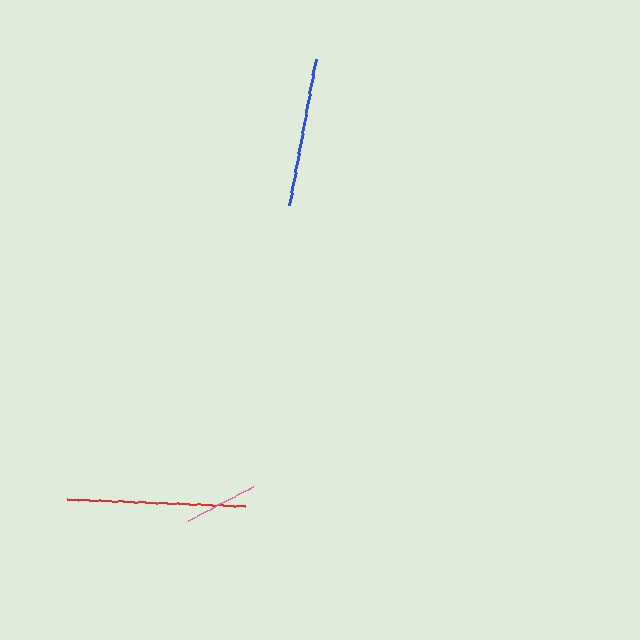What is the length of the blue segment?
The blue segment is approximately 149 pixels long.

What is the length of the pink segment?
The pink segment is approximately 74 pixels long.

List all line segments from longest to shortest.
From longest to shortest: red, blue, pink.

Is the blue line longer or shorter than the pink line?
The blue line is longer than the pink line.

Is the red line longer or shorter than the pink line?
The red line is longer than the pink line.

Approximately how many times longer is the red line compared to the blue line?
The red line is approximately 1.2 times the length of the blue line.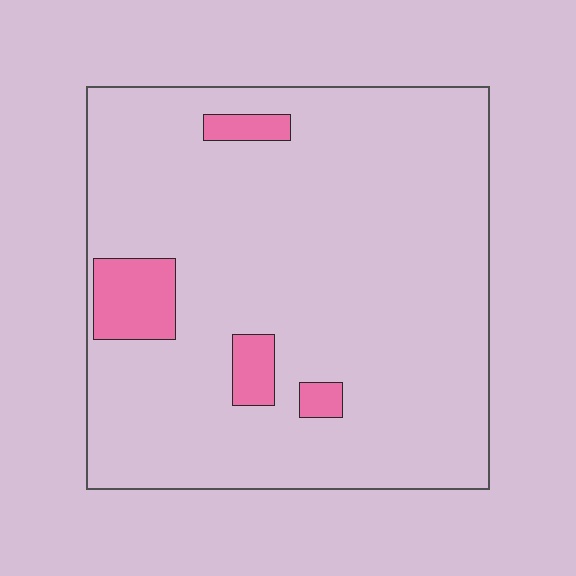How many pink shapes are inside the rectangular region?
4.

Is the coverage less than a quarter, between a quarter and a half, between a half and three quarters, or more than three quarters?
Less than a quarter.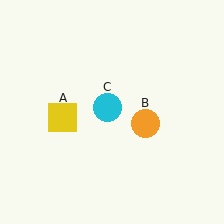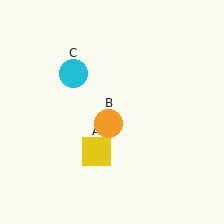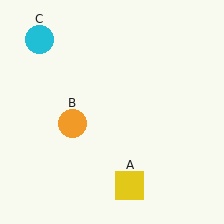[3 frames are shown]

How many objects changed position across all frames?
3 objects changed position: yellow square (object A), orange circle (object B), cyan circle (object C).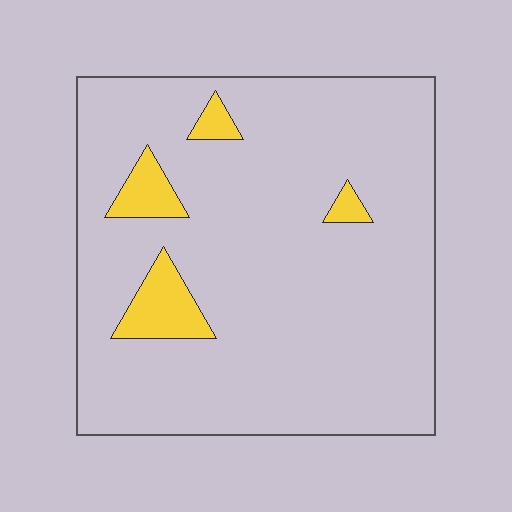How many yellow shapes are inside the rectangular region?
4.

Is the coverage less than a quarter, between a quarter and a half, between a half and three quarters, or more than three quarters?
Less than a quarter.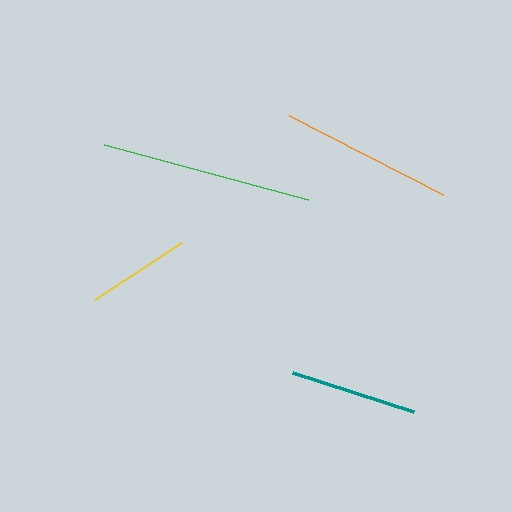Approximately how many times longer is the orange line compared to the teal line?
The orange line is approximately 1.4 times the length of the teal line.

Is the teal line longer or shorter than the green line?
The green line is longer than the teal line.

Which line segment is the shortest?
The yellow line is the shortest at approximately 104 pixels.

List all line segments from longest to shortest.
From longest to shortest: green, orange, teal, yellow.